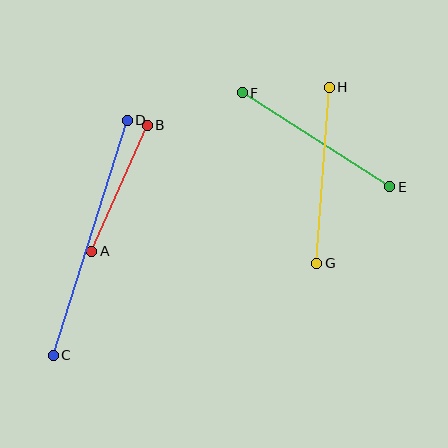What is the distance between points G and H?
The distance is approximately 176 pixels.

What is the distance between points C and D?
The distance is approximately 246 pixels.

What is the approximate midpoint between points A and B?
The midpoint is at approximately (119, 188) pixels.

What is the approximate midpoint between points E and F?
The midpoint is at approximately (316, 140) pixels.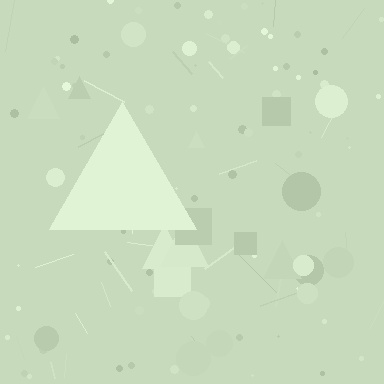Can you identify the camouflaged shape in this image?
The camouflaged shape is a triangle.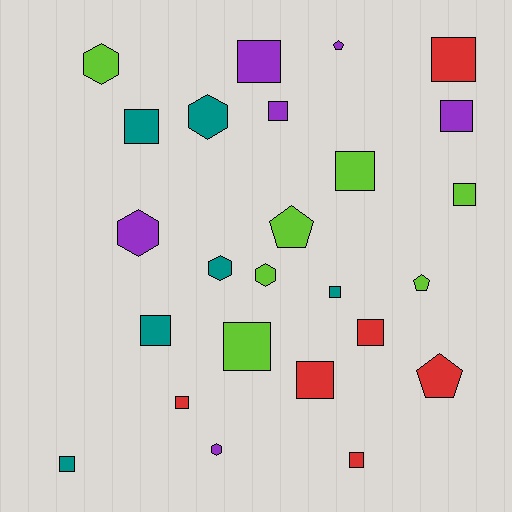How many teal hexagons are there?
There are 2 teal hexagons.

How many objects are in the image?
There are 25 objects.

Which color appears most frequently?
Lime, with 7 objects.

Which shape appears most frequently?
Square, with 15 objects.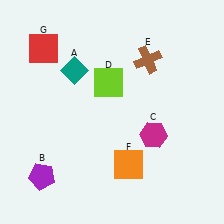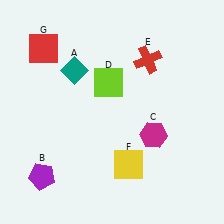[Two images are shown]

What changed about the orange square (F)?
In Image 1, F is orange. In Image 2, it changed to yellow.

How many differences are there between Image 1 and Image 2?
There are 2 differences between the two images.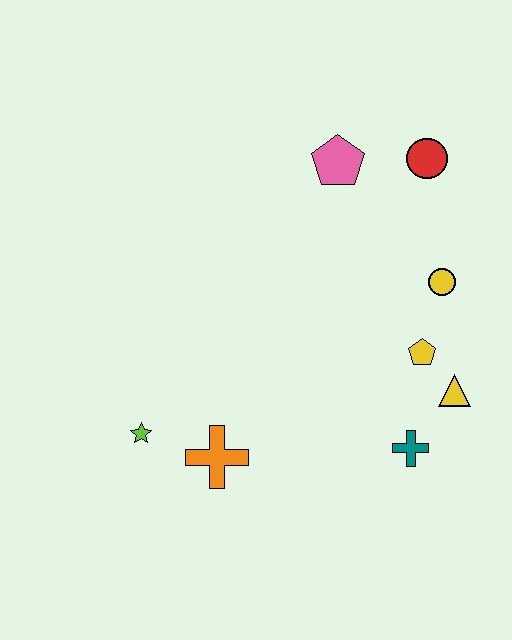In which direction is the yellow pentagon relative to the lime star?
The yellow pentagon is to the right of the lime star.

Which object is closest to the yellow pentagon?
The yellow triangle is closest to the yellow pentagon.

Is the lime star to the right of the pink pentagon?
No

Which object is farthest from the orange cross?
The red circle is farthest from the orange cross.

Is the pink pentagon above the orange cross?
Yes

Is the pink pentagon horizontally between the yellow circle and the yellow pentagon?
No